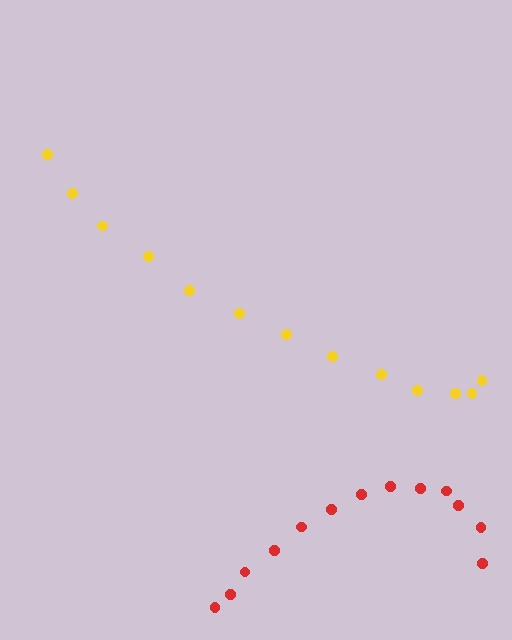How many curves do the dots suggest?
There are 2 distinct paths.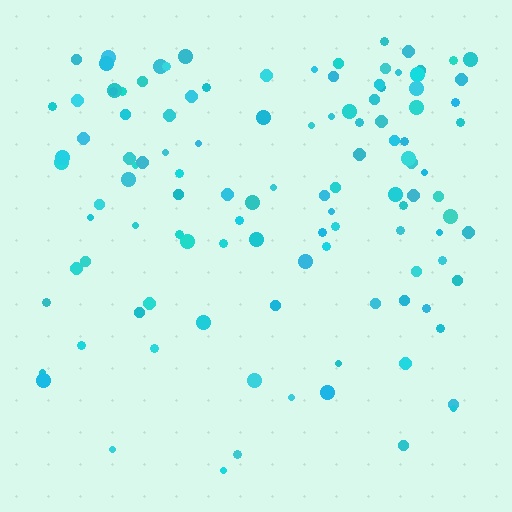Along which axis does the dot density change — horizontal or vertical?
Vertical.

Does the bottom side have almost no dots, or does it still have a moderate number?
Still a moderate number, just noticeably fewer than the top.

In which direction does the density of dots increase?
From bottom to top, with the top side densest.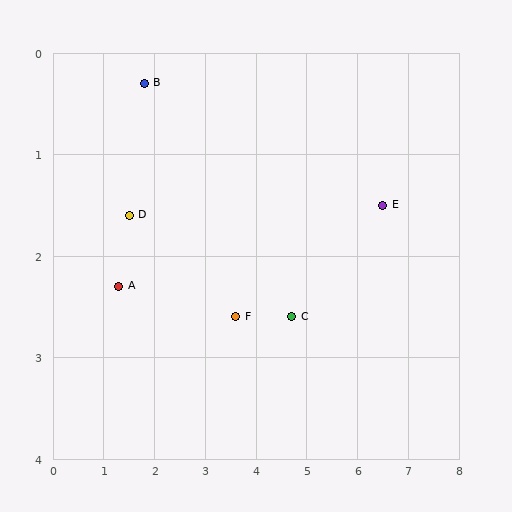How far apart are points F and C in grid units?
Points F and C are about 1.1 grid units apart.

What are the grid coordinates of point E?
Point E is at approximately (6.5, 1.5).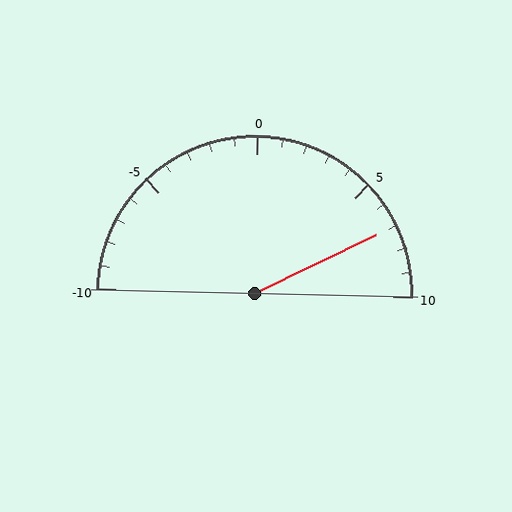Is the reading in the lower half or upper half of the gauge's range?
The reading is in the upper half of the range (-10 to 10).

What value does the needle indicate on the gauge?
The needle indicates approximately 7.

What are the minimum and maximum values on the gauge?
The gauge ranges from -10 to 10.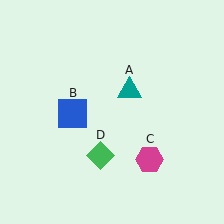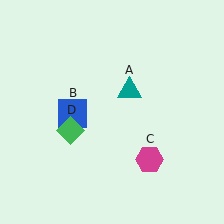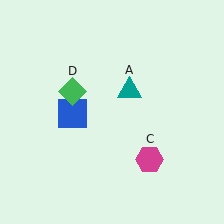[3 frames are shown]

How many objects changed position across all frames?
1 object changed position: green diamond (object D).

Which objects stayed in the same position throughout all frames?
Teal triangle (object A) and blue square (object B) and magenta hexagon (object C) remained stationary.